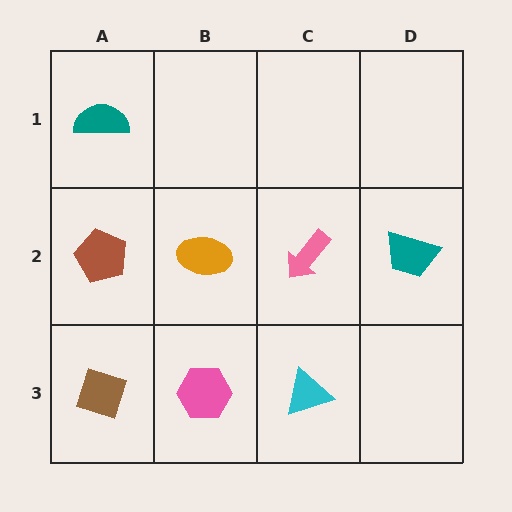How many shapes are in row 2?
4 shapes.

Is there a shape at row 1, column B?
No, that cell is empty.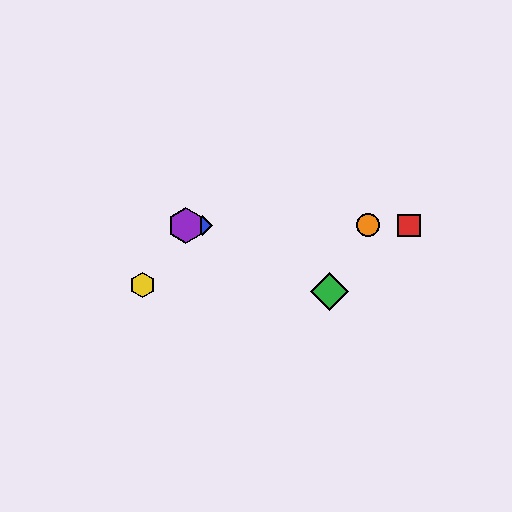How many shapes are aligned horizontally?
4 shapes (the red square, the blue diamond, the purple hexagon, the orange circle) are aligned horizontally.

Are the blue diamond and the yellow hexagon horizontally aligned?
No, the blue diamond is at y≈225 and the yellow hexagon is at y≈285.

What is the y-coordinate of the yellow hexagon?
The yellow hexagon is at y≈285.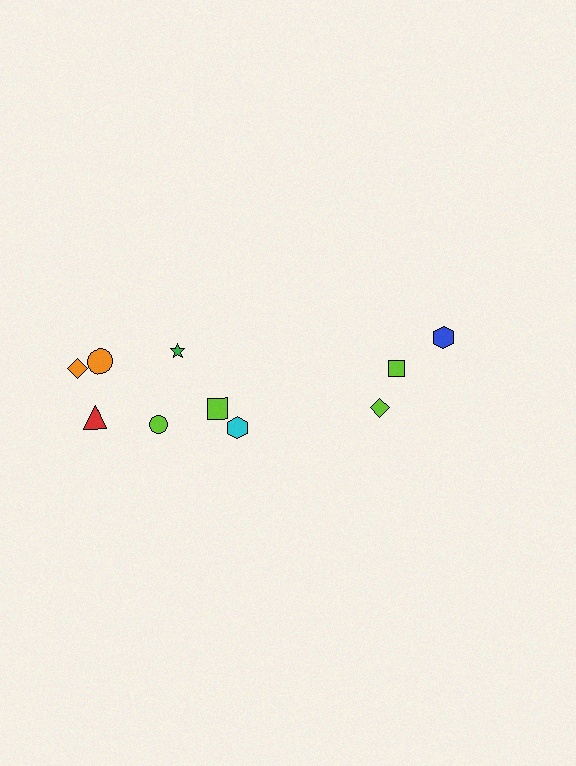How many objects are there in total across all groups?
There are 10 objects.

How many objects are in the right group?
There are 3 objects.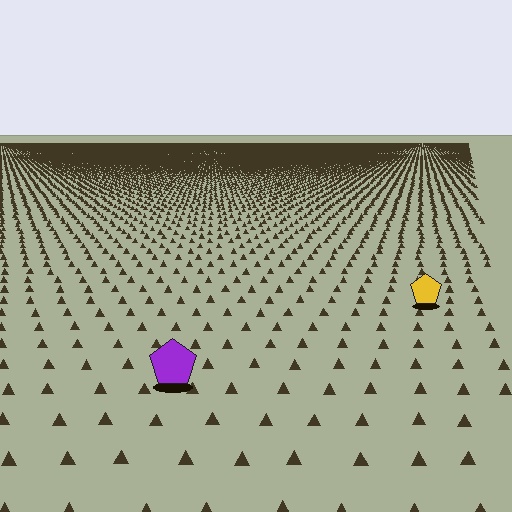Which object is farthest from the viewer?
The yellow pentagon is farthest from the viewer. It appears smaller and the ground texture around it is denser.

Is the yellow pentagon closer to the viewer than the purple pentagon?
No. The purple pentagon is closer — you can tell from the texture gradient: the ground texture is coarser near it.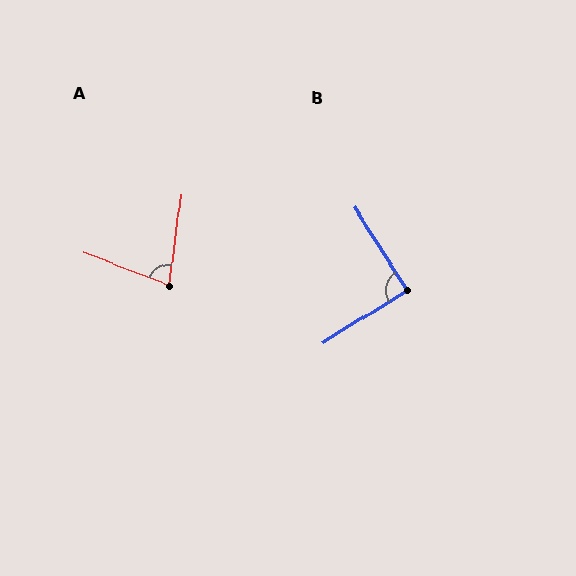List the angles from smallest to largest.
A (77°), B (89°).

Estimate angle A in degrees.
Approximately 77 degrees.